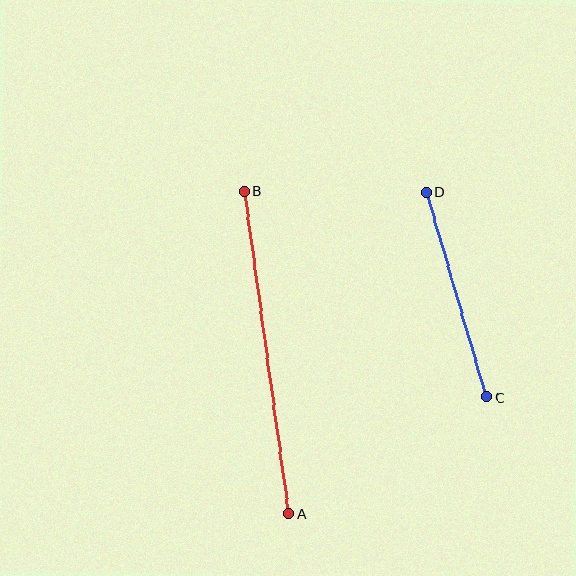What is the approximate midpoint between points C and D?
The midpoint is at approximately (457, 295) pixels.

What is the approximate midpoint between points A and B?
The midpoint is at approximately (267, 353) pixels.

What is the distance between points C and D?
The distance is approximately 214 pixels.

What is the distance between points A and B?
The distance is approximately 326 pixels.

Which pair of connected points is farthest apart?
Points A and B are farthest apart.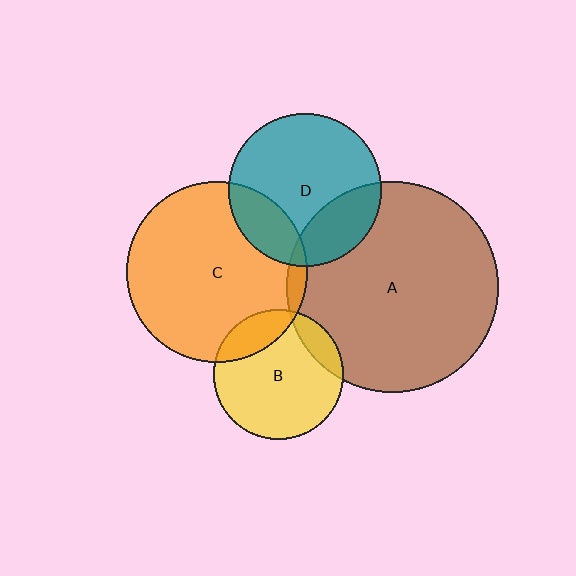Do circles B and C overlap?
Yes.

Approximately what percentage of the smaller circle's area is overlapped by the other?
Approximately 20%.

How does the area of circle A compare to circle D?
Approximately 1.9 times.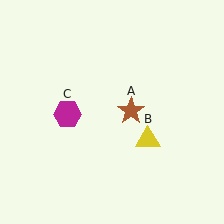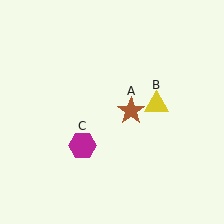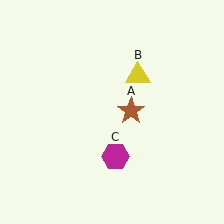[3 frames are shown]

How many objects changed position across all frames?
2 objects changed position: yellow triangle (object B), magenta hexagon (object C).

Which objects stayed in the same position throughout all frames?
Brown star (object A) remained stationary.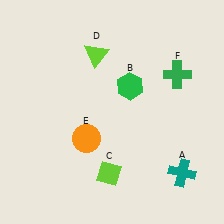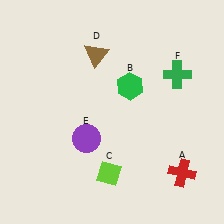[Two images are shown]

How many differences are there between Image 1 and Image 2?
There are 3 differences between the two images.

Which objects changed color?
A changed from teal to red. D changed from lime to brown. E changed from orange to purple.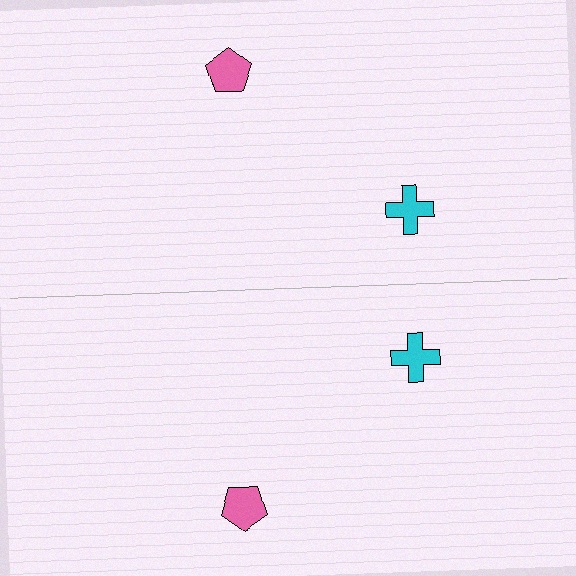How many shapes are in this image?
There are 4 shapes in this image.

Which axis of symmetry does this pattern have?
The pattern has a horizontal axis of symmetry running through the center of the image.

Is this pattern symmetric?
Yes, this pattern has bilateral (reflection) symmetry.